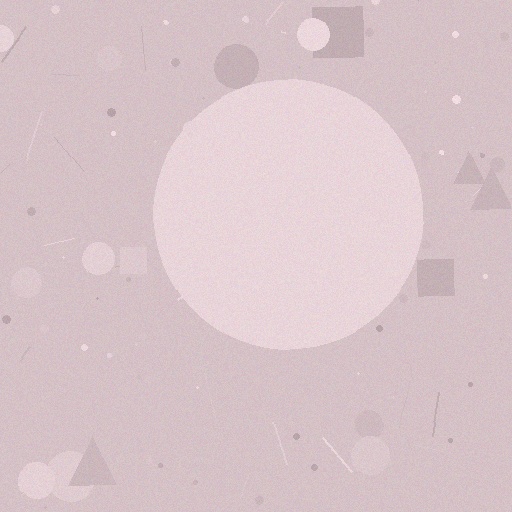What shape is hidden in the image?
A circle is hidden in the image.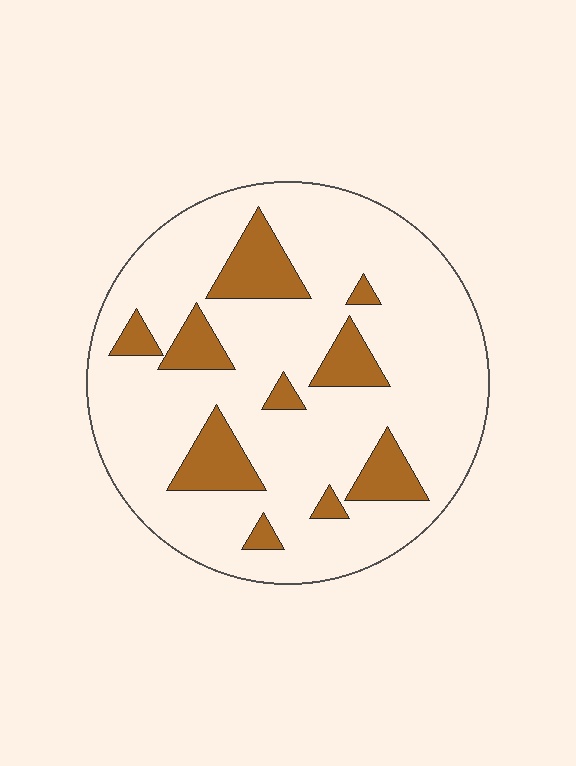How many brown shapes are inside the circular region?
10.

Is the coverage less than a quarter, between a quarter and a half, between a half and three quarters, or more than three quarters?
Less than a quarter.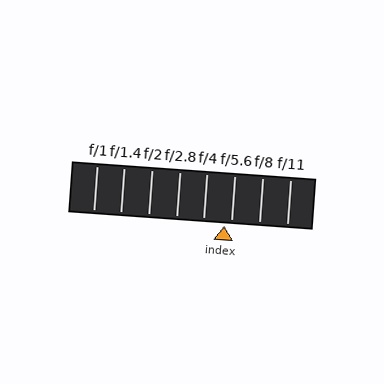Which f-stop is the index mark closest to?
The index mark is closest to f/5.6.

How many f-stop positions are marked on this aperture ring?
There are 8 f-stop positions marked.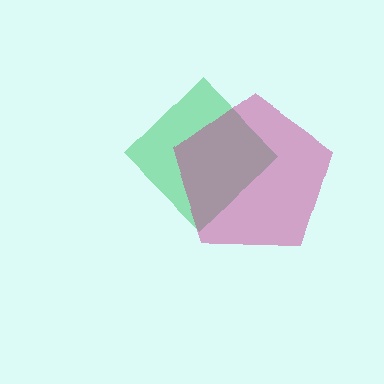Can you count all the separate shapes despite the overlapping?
Yes, there are 2 separate shapes.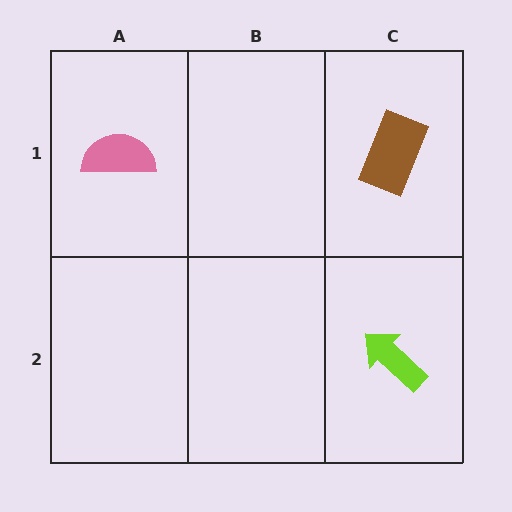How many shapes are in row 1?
2 shapes.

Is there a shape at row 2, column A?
No, that cell is empty.